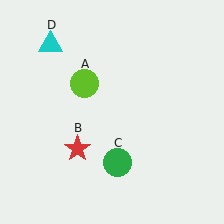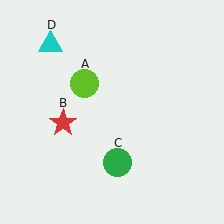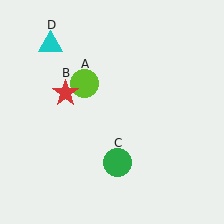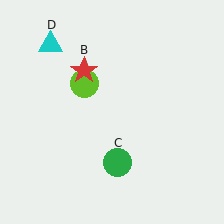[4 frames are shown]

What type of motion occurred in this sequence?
The red star (object B) rotated clockwise around the center of the scene.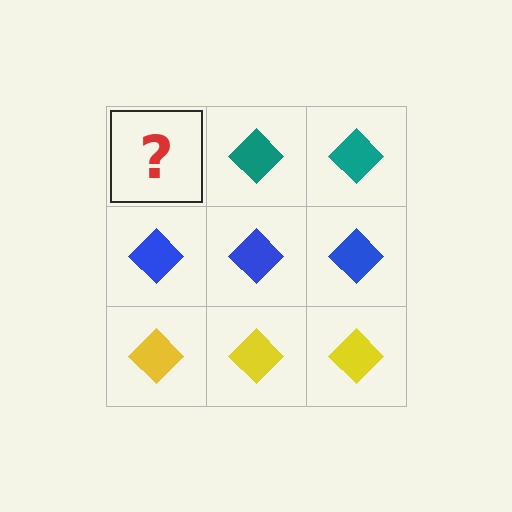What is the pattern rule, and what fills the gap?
The rule is that each row has a consistent color. The gap should be filled with a teal diamond.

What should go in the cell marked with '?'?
The missing cell should contain a teal diamond.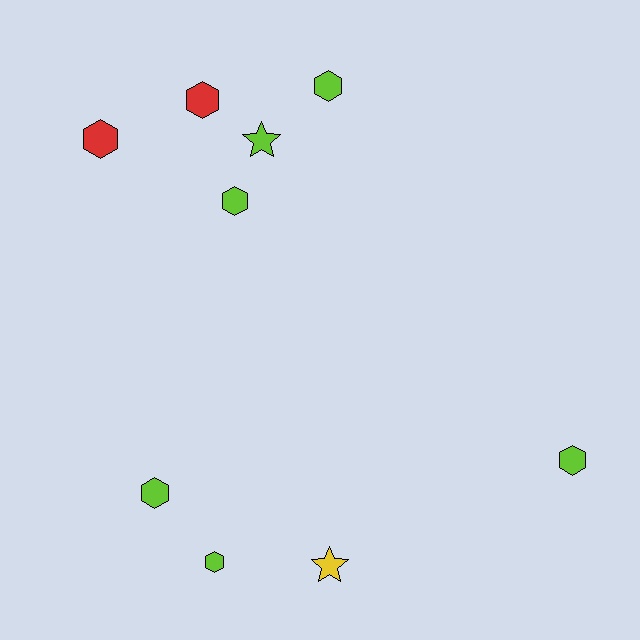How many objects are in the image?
There are 9 objects.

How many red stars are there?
There are no red stars.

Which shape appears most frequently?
Hexagon, with 7 objects.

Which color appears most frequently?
Lime, with 6 objects.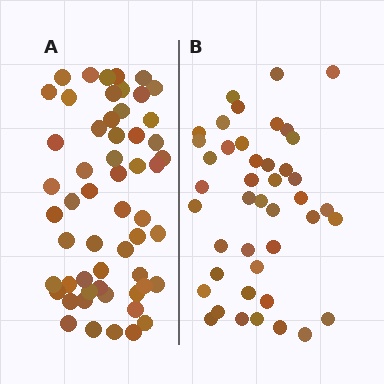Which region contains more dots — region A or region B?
Region A (the left region) has more dots.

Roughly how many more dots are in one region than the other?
Region A has approximately 15 more dots than region B.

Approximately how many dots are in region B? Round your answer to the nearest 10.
About 40 dots. (The exact count is 43, which rounds to 40.)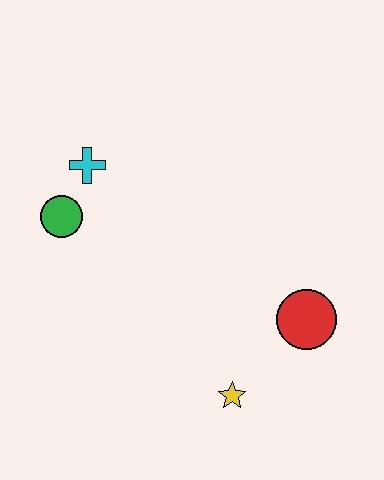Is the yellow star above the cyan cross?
No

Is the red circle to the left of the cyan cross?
No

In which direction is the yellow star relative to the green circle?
The yellow star is below the green circle.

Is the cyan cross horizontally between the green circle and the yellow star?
Yes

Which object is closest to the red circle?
The yellow star is closest to the red circle.